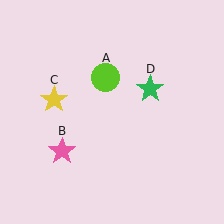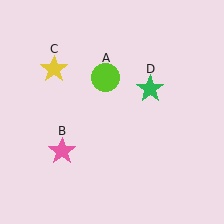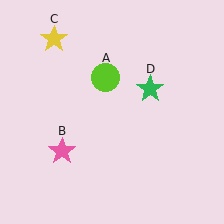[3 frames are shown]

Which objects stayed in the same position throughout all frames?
Lime circle (object A) and pink star (object B) and green star (object D) remained stationary.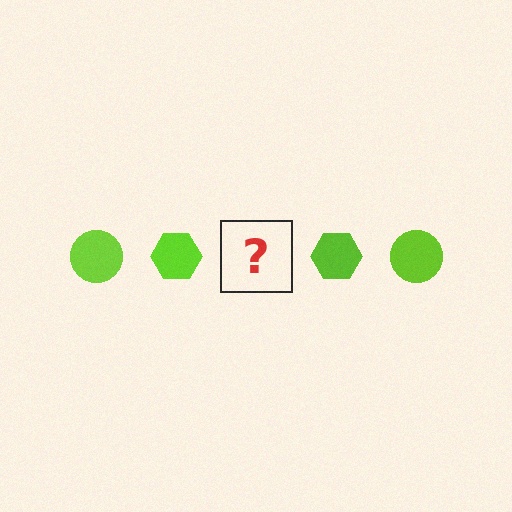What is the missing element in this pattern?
The missing element is a lime circle.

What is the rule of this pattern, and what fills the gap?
The rule is that the pattern cycles through circle, hexagon shapes in lime. The gap should be filled with a lime circle.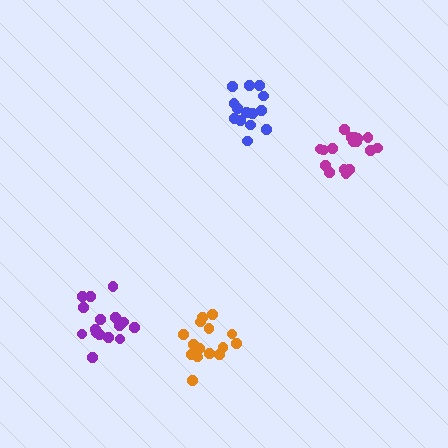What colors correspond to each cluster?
The clusters are colored: blue, purple, orange, magenta.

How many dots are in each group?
Group 1: 15 dots, Group 2: 18 dots, Group 3: 15 dots, Group 4: 17 dots (65 total).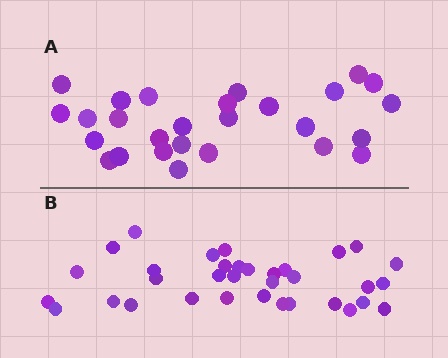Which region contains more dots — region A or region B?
Region B (the bottom region) has more dots.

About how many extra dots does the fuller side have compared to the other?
Region B has roughly 8 or so more dots than region A.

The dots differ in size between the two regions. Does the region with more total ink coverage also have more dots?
No. Region A has more total ink coverage because its dots are larger, but region B actually contains more individual dots. Total area can be misleading — the number of items is what matters here.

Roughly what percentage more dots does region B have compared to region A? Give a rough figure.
About 25% more.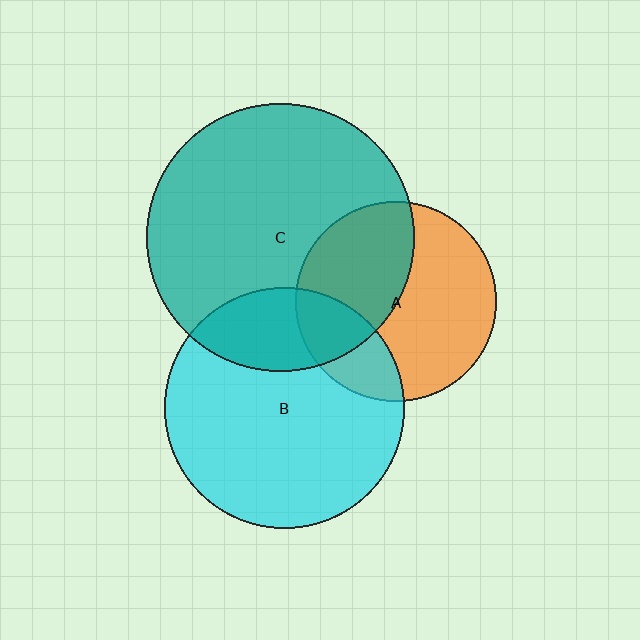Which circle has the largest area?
Circle C (teal).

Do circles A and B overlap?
Yes.